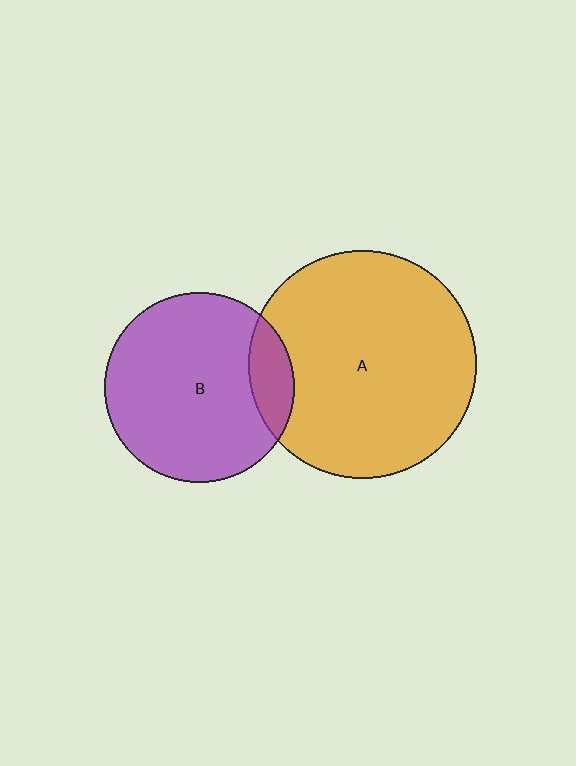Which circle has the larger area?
Circle A (orange).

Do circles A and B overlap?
Yes.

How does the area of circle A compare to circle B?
Approximately 1.4 times.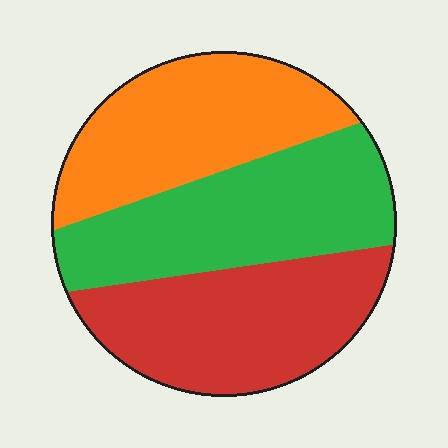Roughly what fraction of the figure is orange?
Orange covers about 30% of the figure.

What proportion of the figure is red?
Red covers roughly 35% of the figure.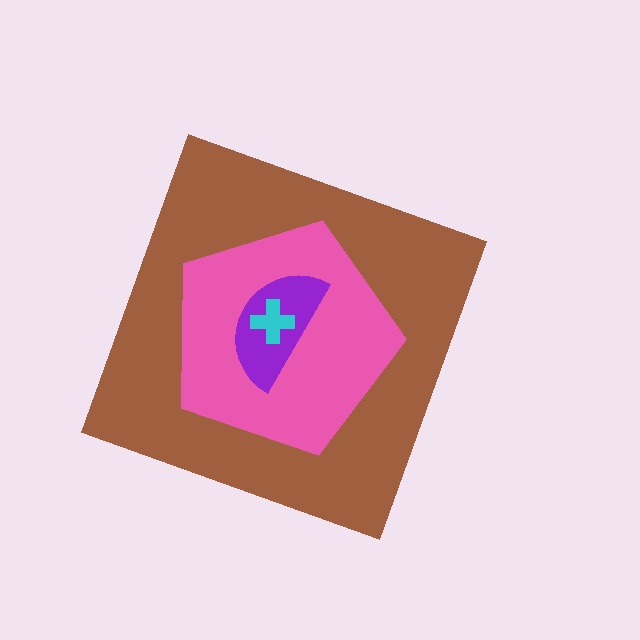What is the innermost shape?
The cyan cross.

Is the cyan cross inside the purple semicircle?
Yes.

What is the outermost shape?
The brown diamond.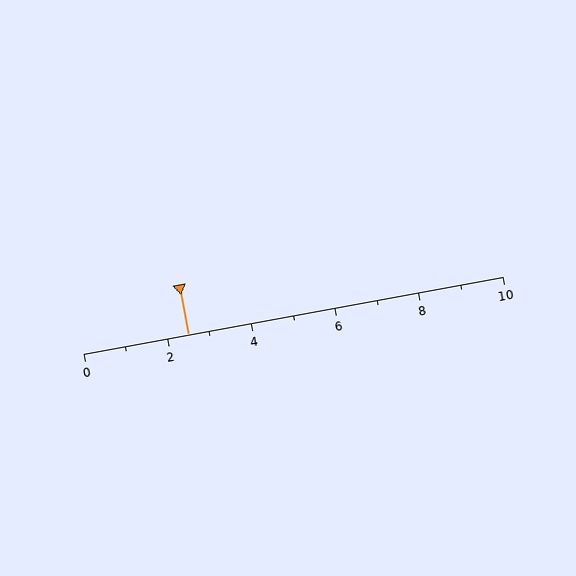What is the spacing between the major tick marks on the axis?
The major ticks are spaced 2 apart.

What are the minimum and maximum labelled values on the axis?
The axis runs from 0 to 10.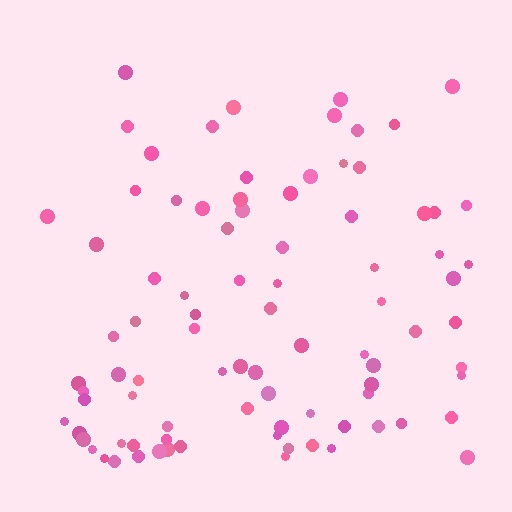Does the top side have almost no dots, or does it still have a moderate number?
Still a moderate number, just noticeably fewer than the bottom.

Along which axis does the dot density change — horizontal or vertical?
Vertical.